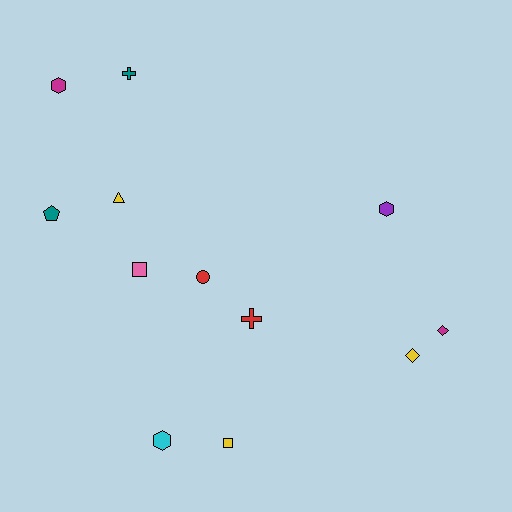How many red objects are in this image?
There are 2 red objects.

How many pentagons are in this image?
There is 1 pentagon.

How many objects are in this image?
There are 12 objects.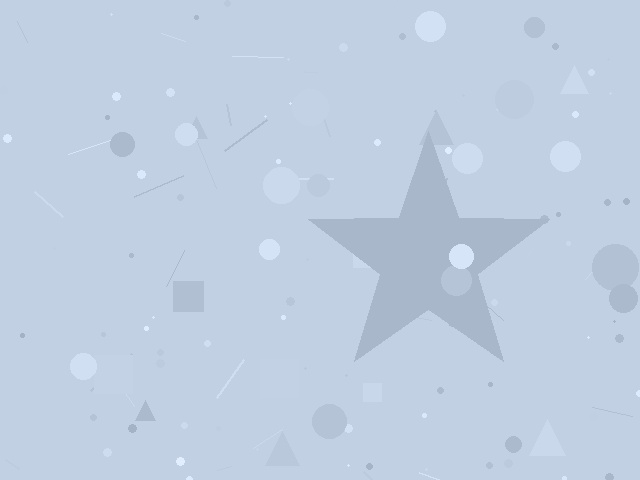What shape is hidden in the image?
A star is hidden in the image.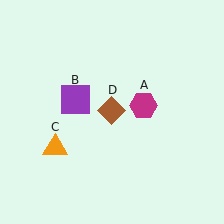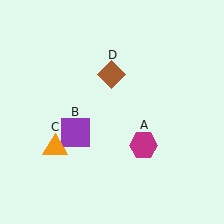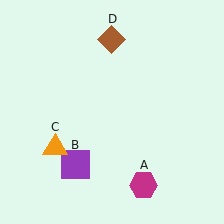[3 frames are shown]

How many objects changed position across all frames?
3 objects changed position: magenta hexagon (object A), purple square (object B), brown diamond (object D).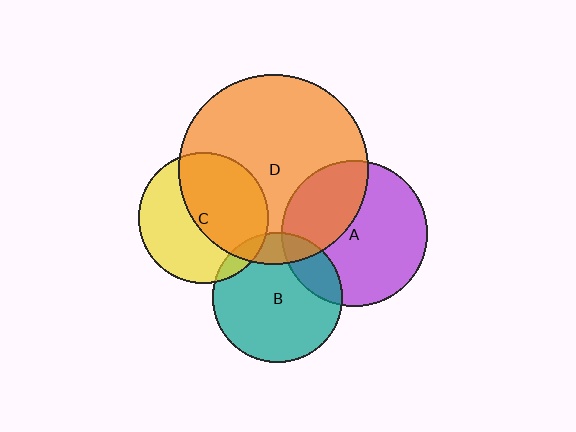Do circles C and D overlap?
Yes.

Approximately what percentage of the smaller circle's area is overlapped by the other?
Approximately 50%.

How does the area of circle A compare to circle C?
Approximately 1.3 times.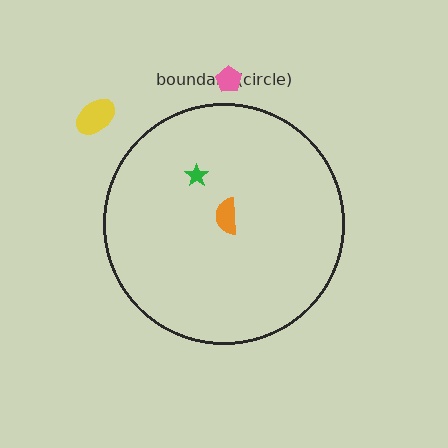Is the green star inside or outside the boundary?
Inside.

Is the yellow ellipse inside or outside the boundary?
Outside.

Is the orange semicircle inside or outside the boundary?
Inside.